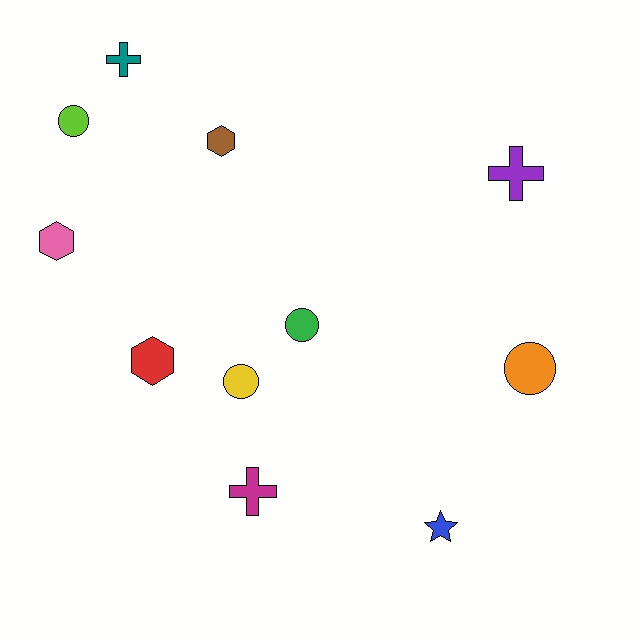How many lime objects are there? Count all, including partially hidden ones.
There is 1 lime object.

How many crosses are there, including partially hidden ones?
There are 3 crosses.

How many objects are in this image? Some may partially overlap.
There are 11 objects.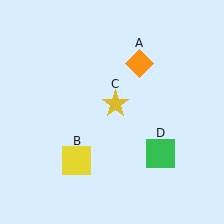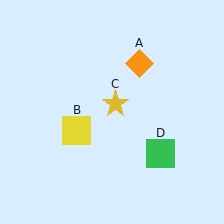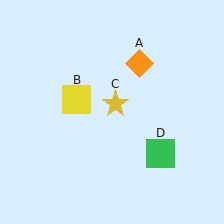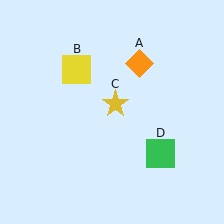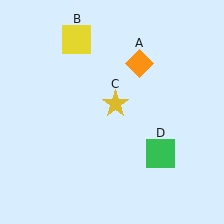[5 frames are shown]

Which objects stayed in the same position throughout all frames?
Orange diamond (object A) and yellow star (object C) and green square (object D) remained stationary.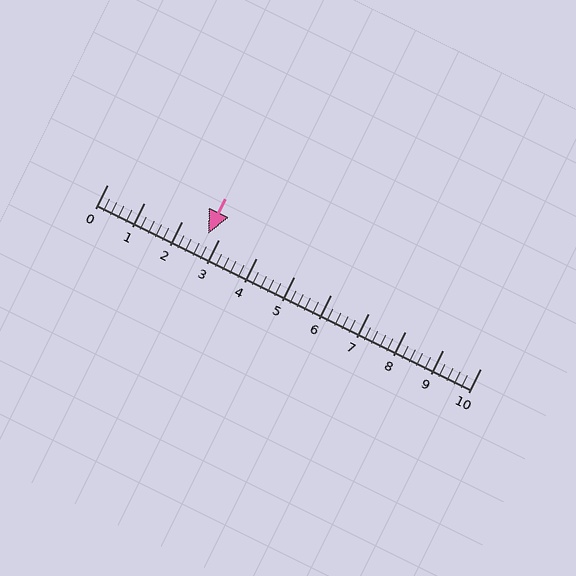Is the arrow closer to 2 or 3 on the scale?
The arrow is closer to 3.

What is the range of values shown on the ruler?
The ruler shows values from 0 to 10.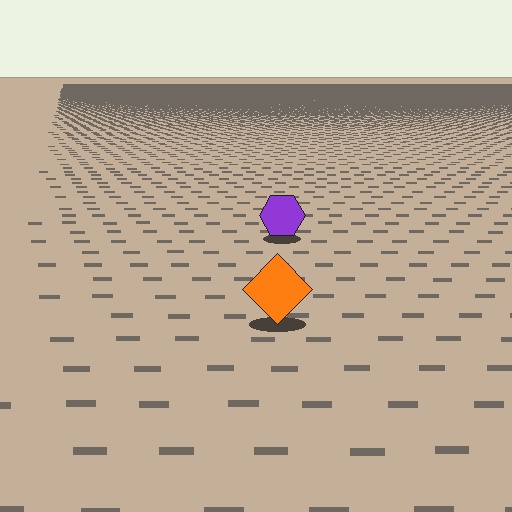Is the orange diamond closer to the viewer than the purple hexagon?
Yes. The orange diamond is closer — you can tell from the texture gradient: the ground texture is coarser near it.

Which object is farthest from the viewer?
The purple hexagon is farthest from the viewer. It appears smaller and the ground texture around it is denser.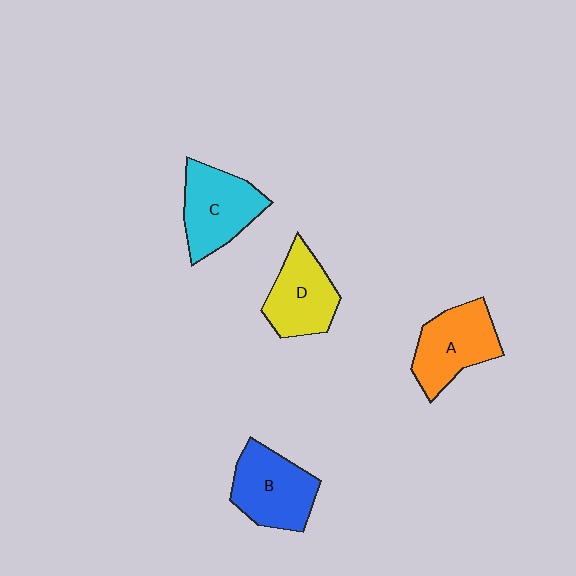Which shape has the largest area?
Shape B (blue).